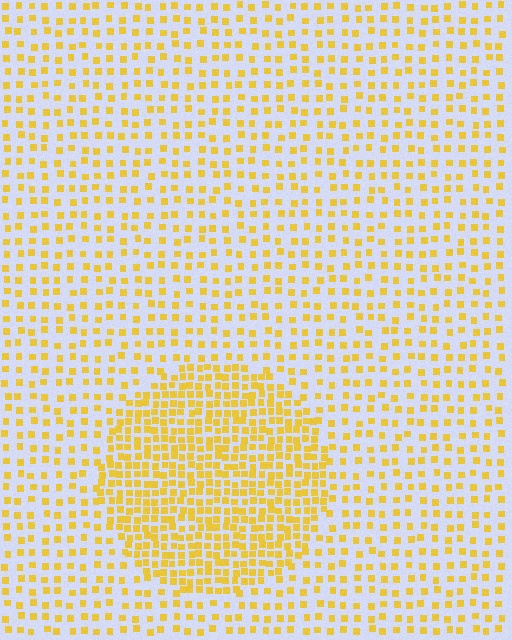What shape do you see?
I see a circle.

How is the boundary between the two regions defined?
The boundary is defined by a change in element density (approximately 2.1x ratio). All elements are the same color, size, and shape.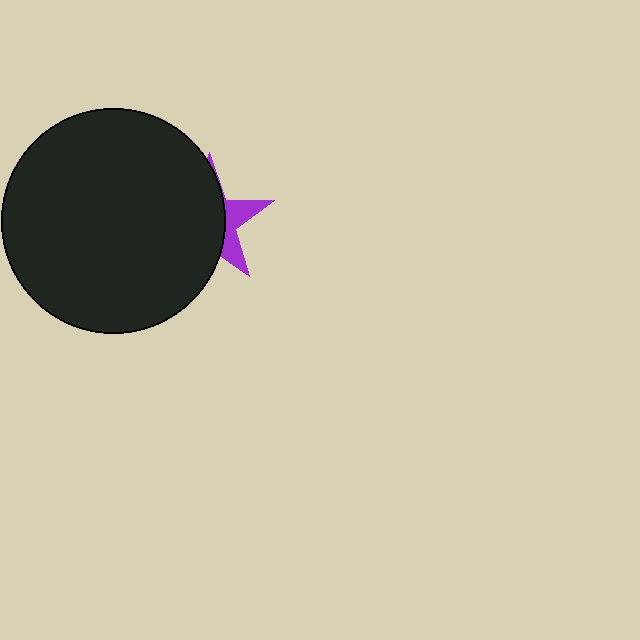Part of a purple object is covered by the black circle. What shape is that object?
It is a star.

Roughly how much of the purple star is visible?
A small part of it is visible (roughly 30%).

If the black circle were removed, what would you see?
You would see the complete purple star.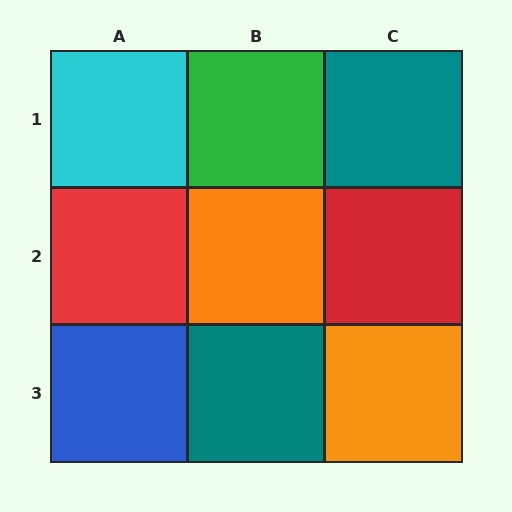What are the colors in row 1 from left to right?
Cyan, green, teal.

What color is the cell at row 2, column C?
Red.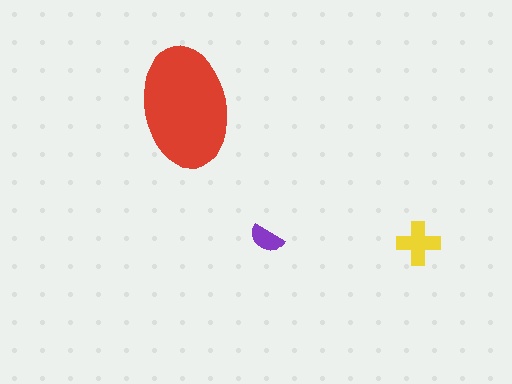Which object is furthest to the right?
The yellow cross is rightmost.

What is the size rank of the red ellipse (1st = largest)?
1st.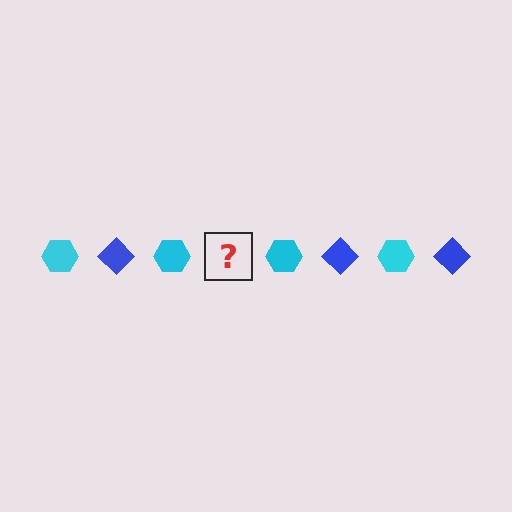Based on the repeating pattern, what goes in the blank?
The blank should be a blue diamond.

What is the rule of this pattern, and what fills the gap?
The rule is that the pattern alternates between cyan hexagon and blue diamond. The gap should be filled with a blue diamond.